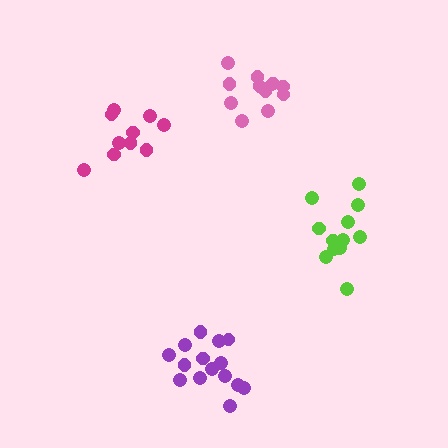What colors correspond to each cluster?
The clusters are colored: pink, lime, purple, magenta.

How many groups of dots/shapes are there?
There are 4 groups.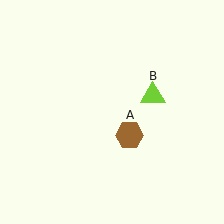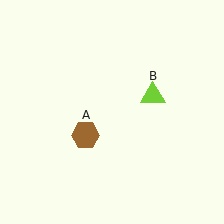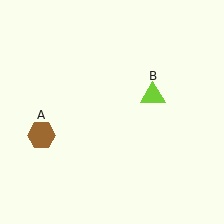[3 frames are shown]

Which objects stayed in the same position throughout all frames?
Lime triangle (object B) remained stationary.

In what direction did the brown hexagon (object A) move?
The brown hexagon (object A) moved left.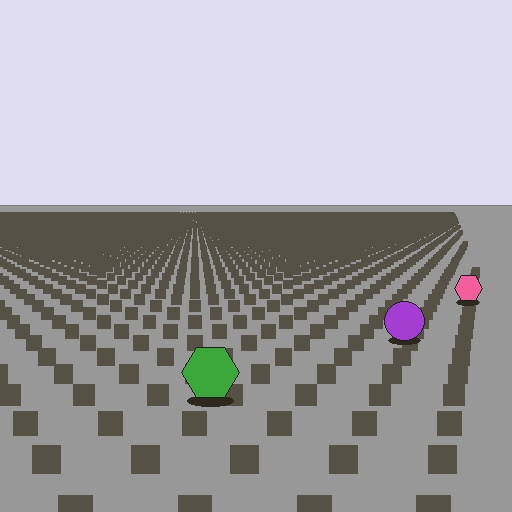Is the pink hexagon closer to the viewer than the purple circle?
No. The purple circle is closer — you can tell from the texture gradient: the ground texture is coarser near it.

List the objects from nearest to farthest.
From nearest to farthest: the green hexagon, the purple circle, the pink hexagon.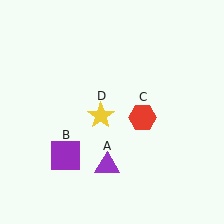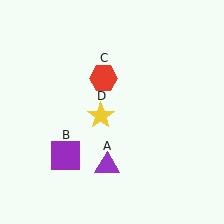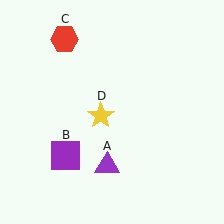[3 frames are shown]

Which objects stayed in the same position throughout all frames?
Purple triangle (object A) and purple square (object B) and yellow star (object D) remained stationary.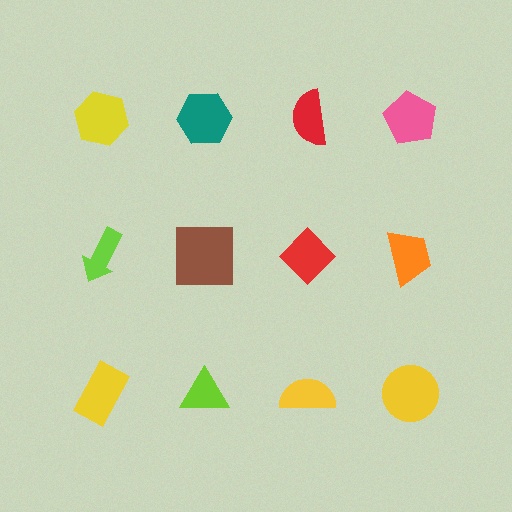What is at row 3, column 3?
A yellow semicircle.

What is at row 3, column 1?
A yellow rectangle.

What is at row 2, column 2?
A brown square.